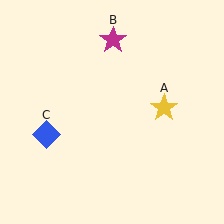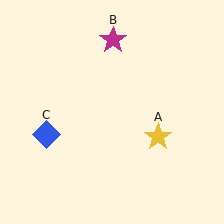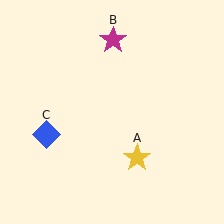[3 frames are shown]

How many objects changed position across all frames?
1 object changed position: yellow star (object A).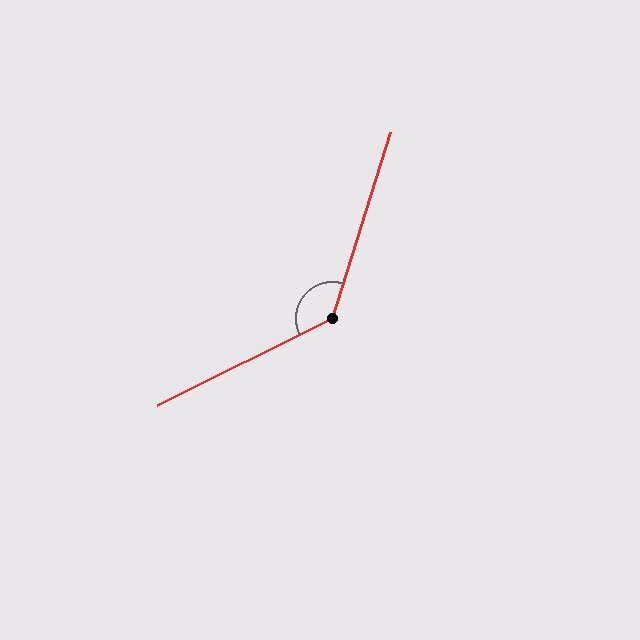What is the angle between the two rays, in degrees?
Approximately 134 degrees.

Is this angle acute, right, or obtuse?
It is obtuse.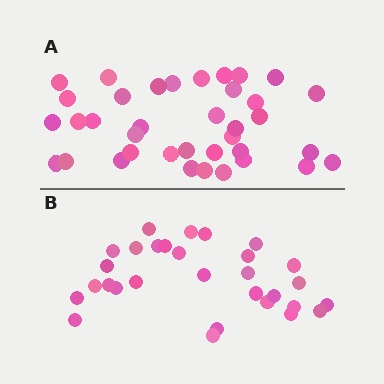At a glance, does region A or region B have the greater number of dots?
Region A (the top region) has more dots.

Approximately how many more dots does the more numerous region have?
Region A has roughly 8 or so more dots than region B.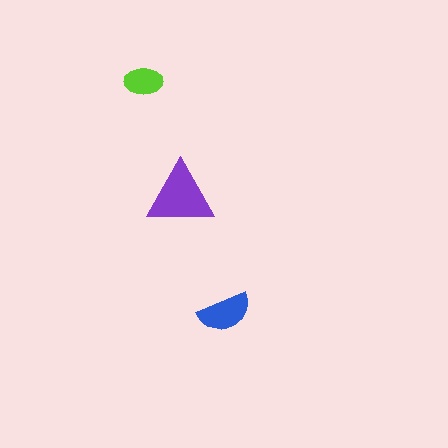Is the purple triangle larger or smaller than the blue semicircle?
Larger.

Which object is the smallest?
The lime ellipse.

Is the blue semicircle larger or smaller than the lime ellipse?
Larger.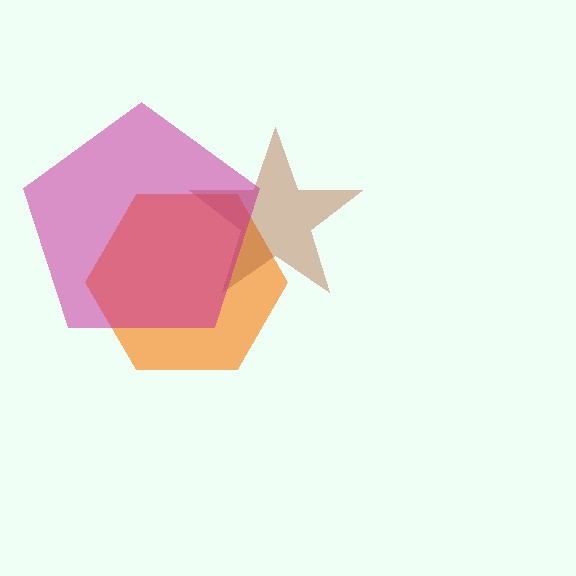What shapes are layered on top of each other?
The layered shapes are: an orange hexagon, a brown star, a magenta pentagon.